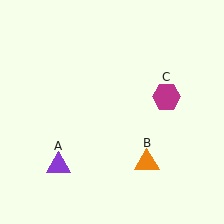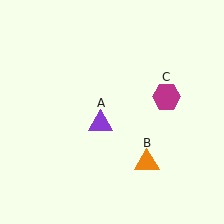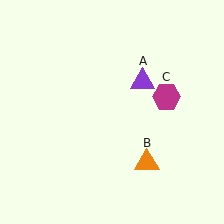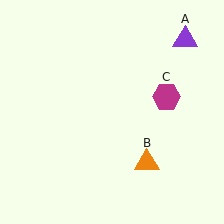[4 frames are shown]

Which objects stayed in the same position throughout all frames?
Orange triangle (object B) and magenta hexagon (object C) remained stationary.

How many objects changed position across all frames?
1 object changed position: purple triangle (object A).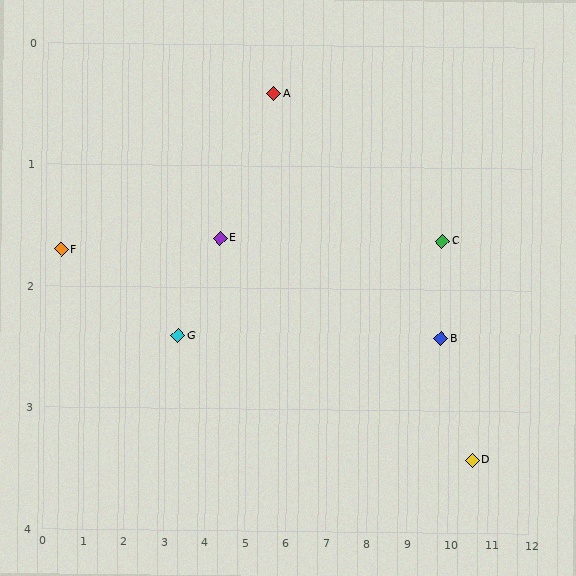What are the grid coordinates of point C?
Point C is at approximately (9.8, 1.6).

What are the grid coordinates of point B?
Point B is at approximately (9.8, 2.4).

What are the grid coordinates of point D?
Point D is at approximately (10.6, 3.4).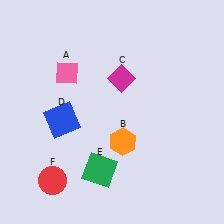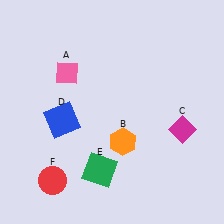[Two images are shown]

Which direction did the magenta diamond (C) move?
The magenta diamond (C) moved right.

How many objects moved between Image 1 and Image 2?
1 object moved between the two images.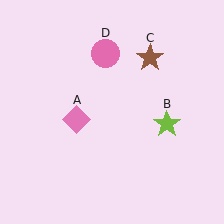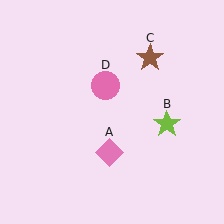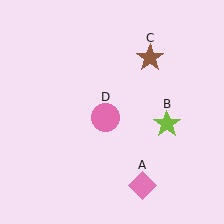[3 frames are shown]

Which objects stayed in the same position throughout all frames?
Lime star (object B) and brown star (object C) remained stationary.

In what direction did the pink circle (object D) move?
The pink circle (object D) moved down.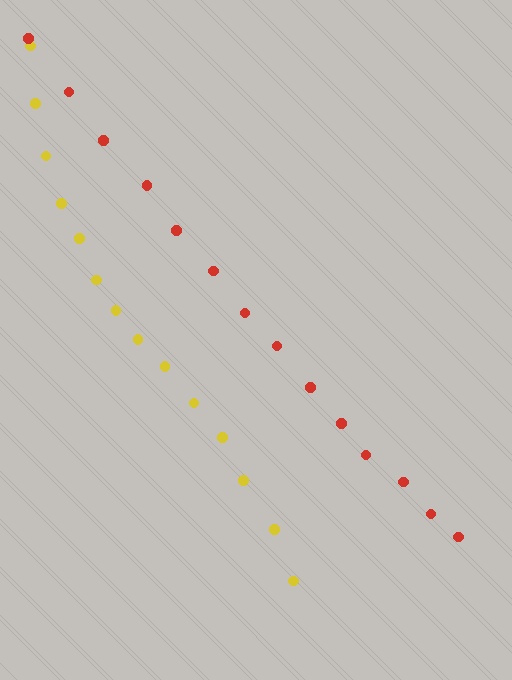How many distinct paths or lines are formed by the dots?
There are 2 distinct paths.